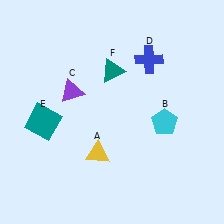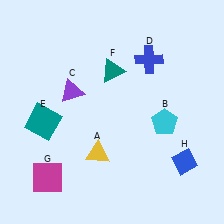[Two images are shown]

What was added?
A magenta square (G), a blue diamond (H) were added in Image 2.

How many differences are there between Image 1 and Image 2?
There are 2 differences between the two images.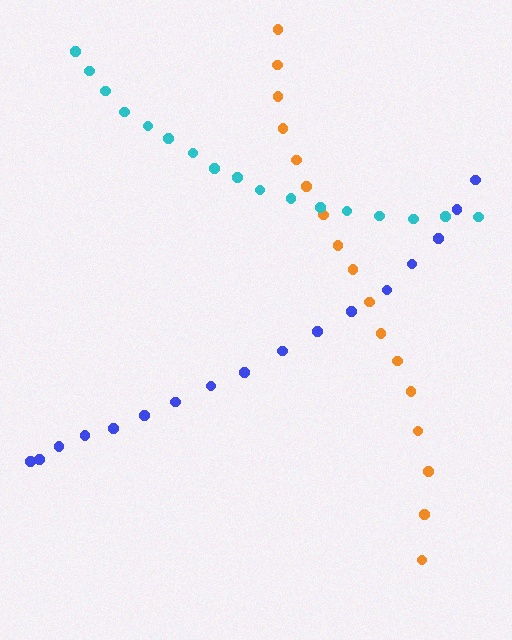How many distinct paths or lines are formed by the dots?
There are 3 distinct paths.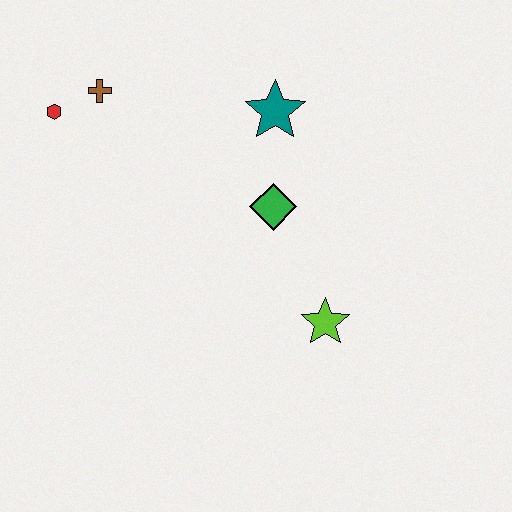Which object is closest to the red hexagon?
The brown cross is closest to the red hexagon.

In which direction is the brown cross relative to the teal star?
The brown cross is to the left of the teal star.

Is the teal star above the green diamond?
Yes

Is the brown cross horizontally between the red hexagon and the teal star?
Yes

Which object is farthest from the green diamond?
The red hexagon is farthest from the green diamond.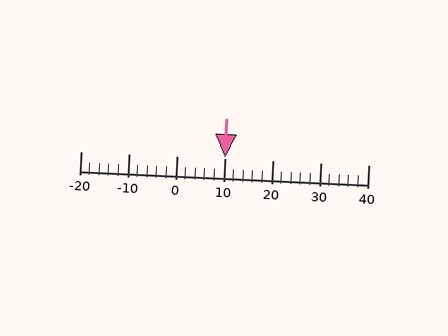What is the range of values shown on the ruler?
The ruler shows values from -20 to 40.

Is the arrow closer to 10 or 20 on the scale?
The arrow is closer to 10.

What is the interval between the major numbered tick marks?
The major tick marks are spaced 10 units apart.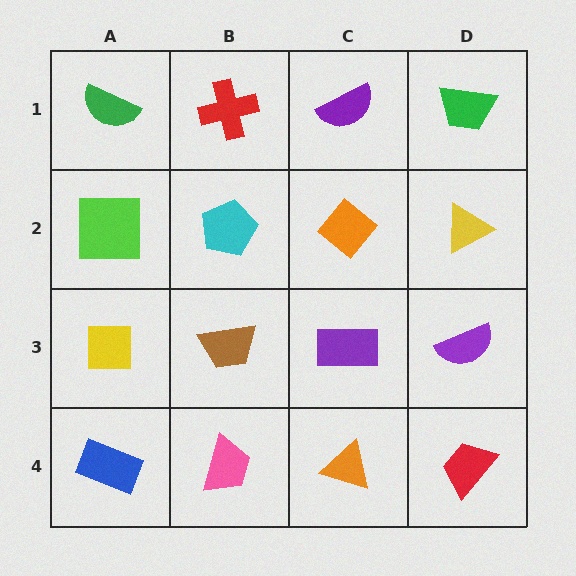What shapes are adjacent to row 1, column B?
A cyan pentagon (row 2, column B), a green semicircle (row 1, column A), a purple semicircle (row 1, column C).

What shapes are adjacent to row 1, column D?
A yellow triangle (row 2, column D), a purple semicircle (row 1, column C).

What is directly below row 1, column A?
A lime square.